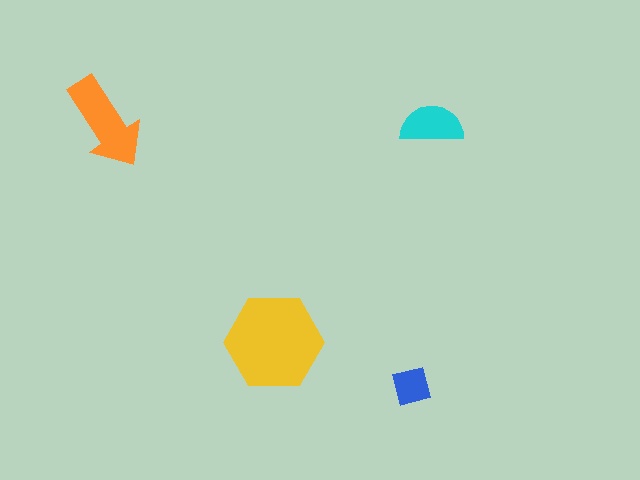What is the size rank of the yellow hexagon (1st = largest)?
1st.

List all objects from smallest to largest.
The blue square, the cyan semicircle, the orange arrow, the yellow hexagon.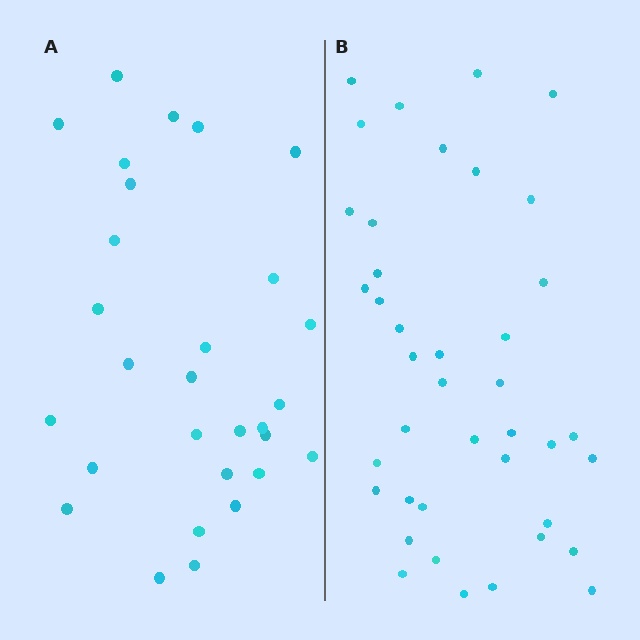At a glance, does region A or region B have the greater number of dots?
Region B (the right region) has more dots.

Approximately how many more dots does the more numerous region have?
Region B has roughly 12 or so more dots than region A.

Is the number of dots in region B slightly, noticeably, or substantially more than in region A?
Region B has noticeably more, but not dramatically so. The ratio is roughly 1.4 to 1.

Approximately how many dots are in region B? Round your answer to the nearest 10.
About 40 dots.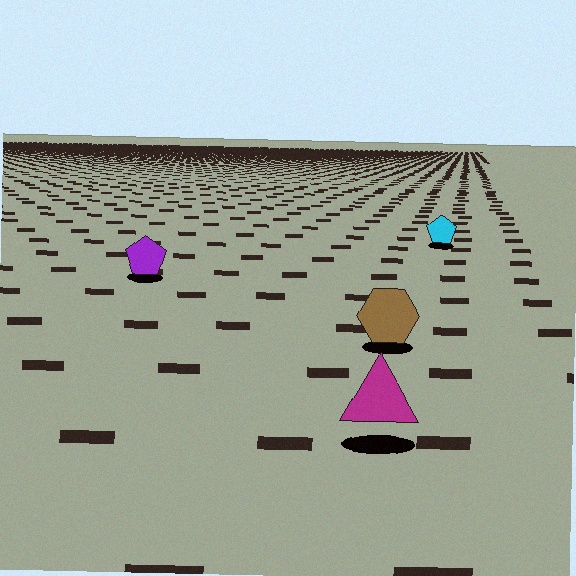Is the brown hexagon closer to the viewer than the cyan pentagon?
Yes. The brown hexagon is closer — you can tell from the texture gradient: the ground texture is coarser near it.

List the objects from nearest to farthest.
From nearest to farthest: the magenta triangle, the brown hexagon, the purple pentagon, the cyan pentagon.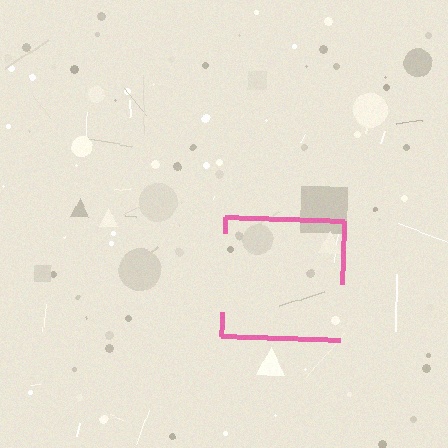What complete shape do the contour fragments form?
The contour fragments form a square.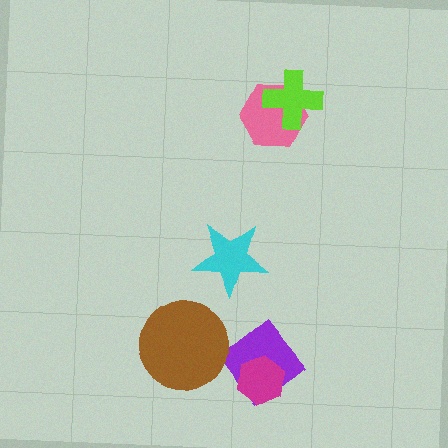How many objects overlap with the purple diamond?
1 object overlaps with the purple diamond.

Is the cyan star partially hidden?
No, no other shape covers it.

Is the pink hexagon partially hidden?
Yes, it is partially covered by another shape.